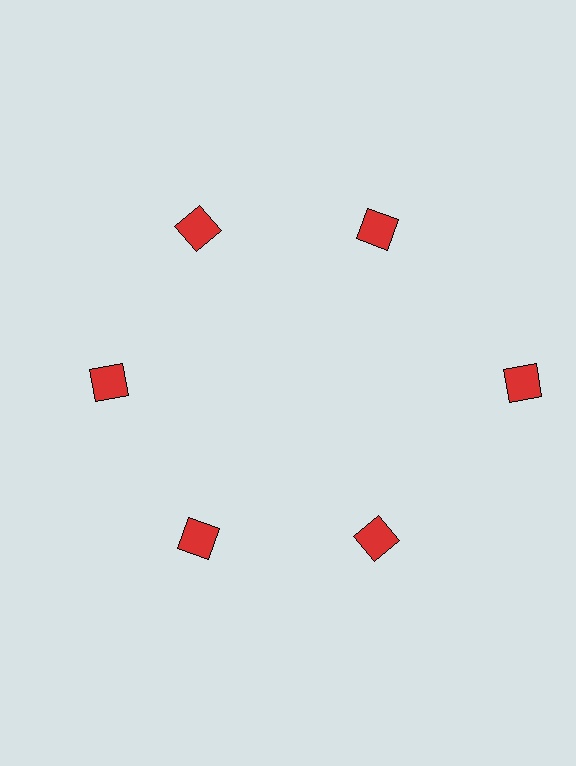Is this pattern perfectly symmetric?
No. The 6 red diamonds are arranged in a ring, but one element near the 3 o'clock position is pushed outward from the center, breaking the 6-fold rotational symmetry.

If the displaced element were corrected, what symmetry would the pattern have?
It would have 6-fold rotational symmetry — the pattern would map onto itself every 60 degrees.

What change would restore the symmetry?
The symmetry would be restored by moving it inward, back onto the ring so that all 6 diamonds sit at equal angles and equal distance from the center.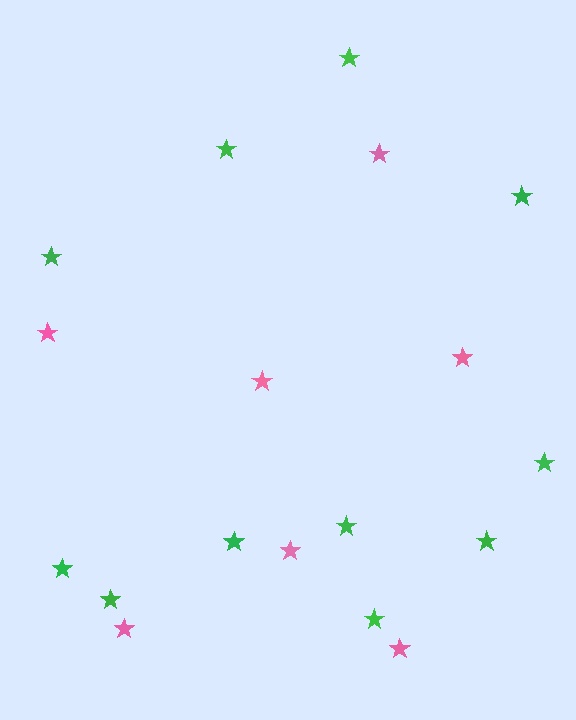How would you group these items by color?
There are 2 groups: one group of pink stars (7) and one group of green stars (11).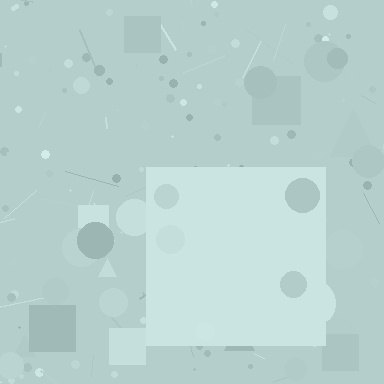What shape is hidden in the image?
A square is hidden in the image.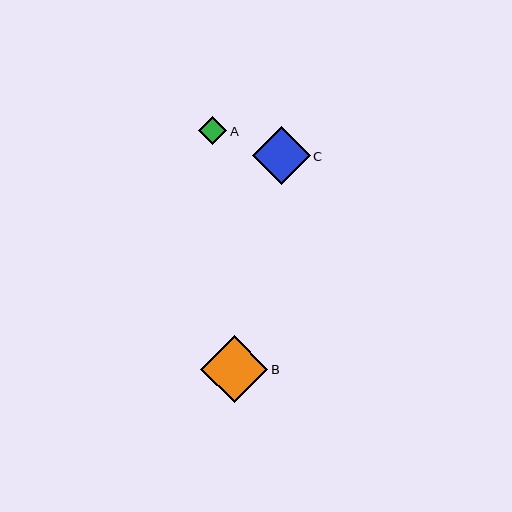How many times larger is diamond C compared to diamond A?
Diamond C is approximately 2.1 times the size of diamond A.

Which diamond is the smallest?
Diamond A is the smallest with a size of approximately 28 pixels.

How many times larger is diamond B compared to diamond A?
Diamond B is approximately 2.4 times the size of diamond A.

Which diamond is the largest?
Diamond B is the largest with a size of approximately 67 pixels.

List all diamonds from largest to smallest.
From largest to smallest: B, C, A.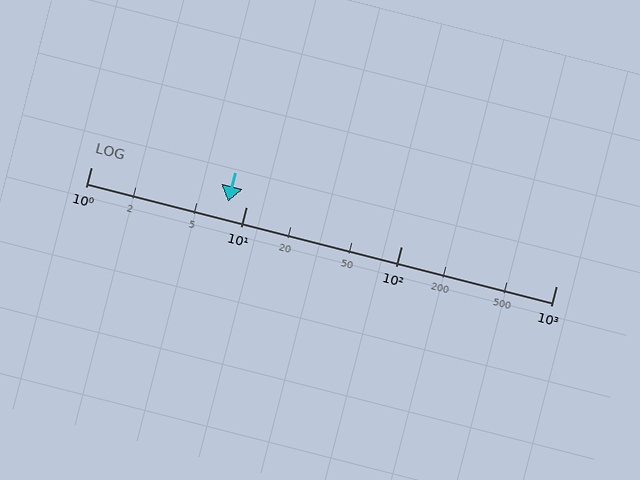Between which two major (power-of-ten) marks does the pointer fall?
The pointer is between 1 and 10.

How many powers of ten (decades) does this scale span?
The scale spans 3 decades, from 1 to 1000.